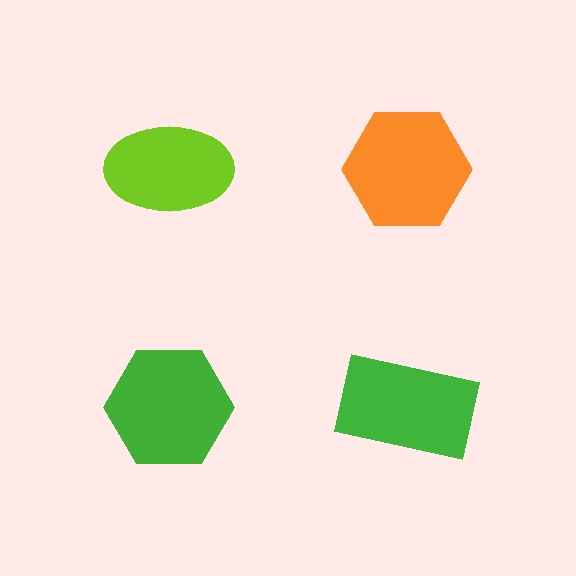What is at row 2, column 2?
A green rectangle.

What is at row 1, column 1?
A lime ellipse.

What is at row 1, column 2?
An orange hexagon.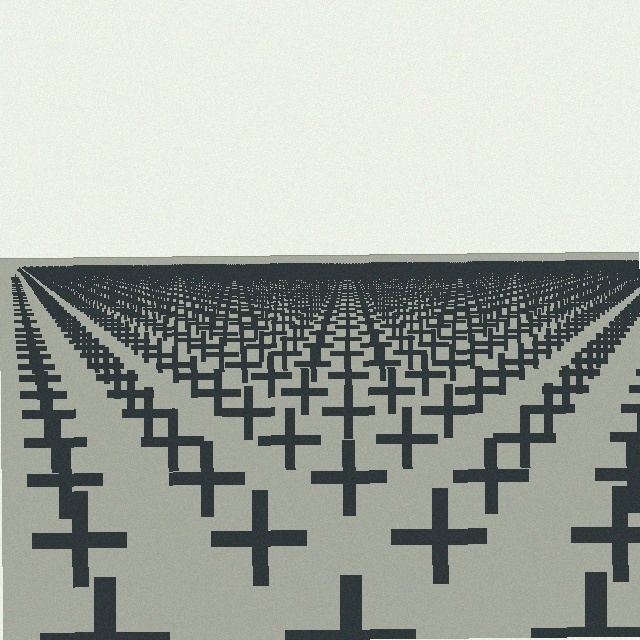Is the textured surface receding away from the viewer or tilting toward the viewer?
The surface is receding away from the viewer. Texture elements get smaller and denser toward the top.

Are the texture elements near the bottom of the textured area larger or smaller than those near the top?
Larger. Near the bottom, elements are closer to the viewer and appear at a bigger on-screen size.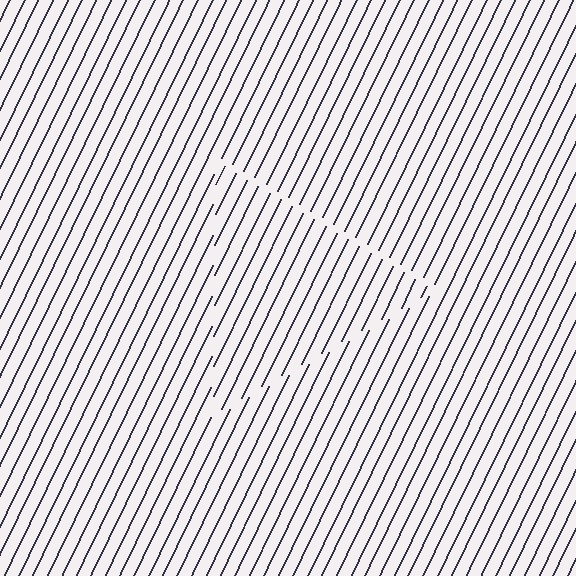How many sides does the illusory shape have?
3 sides — the line-ends trace a triangle.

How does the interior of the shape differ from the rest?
The interior of the shape contains the same grating, shifted by half a period — the contour is defined by the phase discontinuity where line-ends from the inner and outer gratings abut.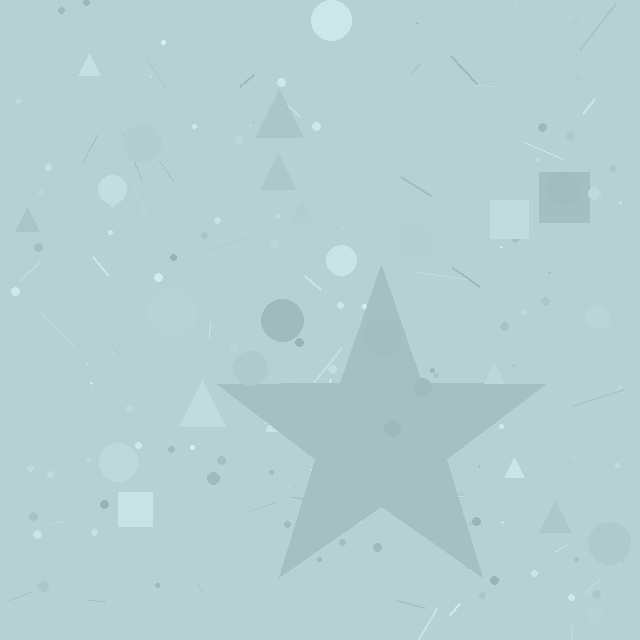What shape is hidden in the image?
A star is hidden in the image.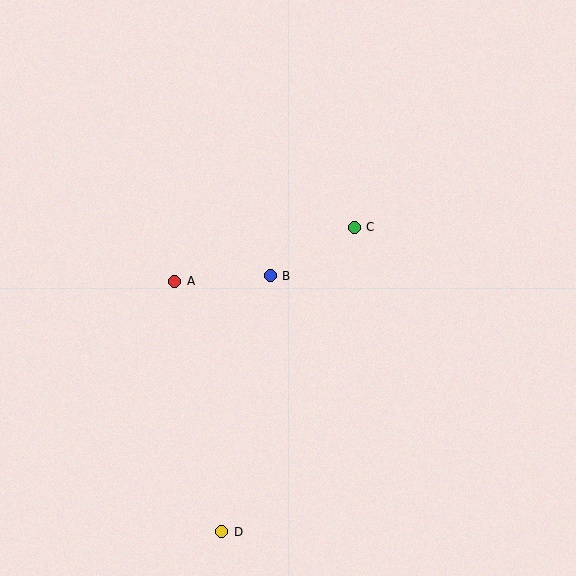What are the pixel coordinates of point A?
Point A is at (175, 281).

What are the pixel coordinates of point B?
Point B is at (270, 276).